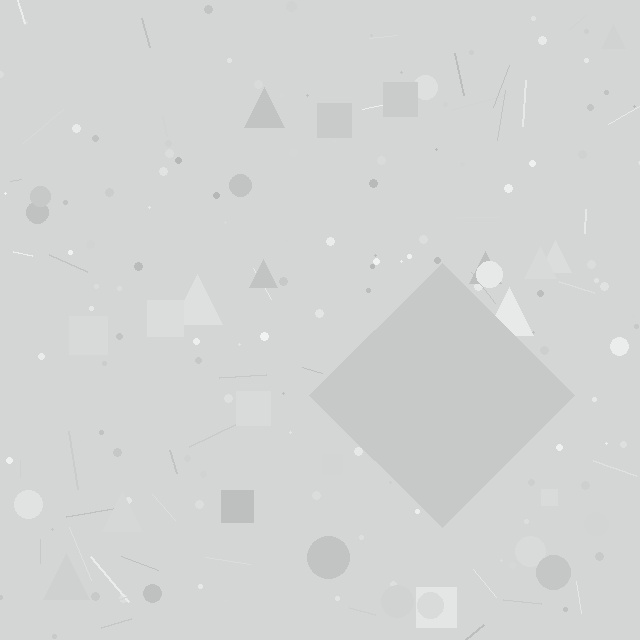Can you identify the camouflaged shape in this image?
The camouflaged shape is a diamond.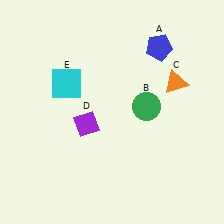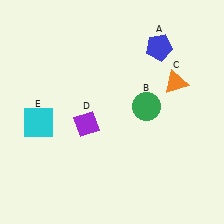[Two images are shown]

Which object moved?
The cyan square (E) moved down.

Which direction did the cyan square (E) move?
The cyan square (E) moved down.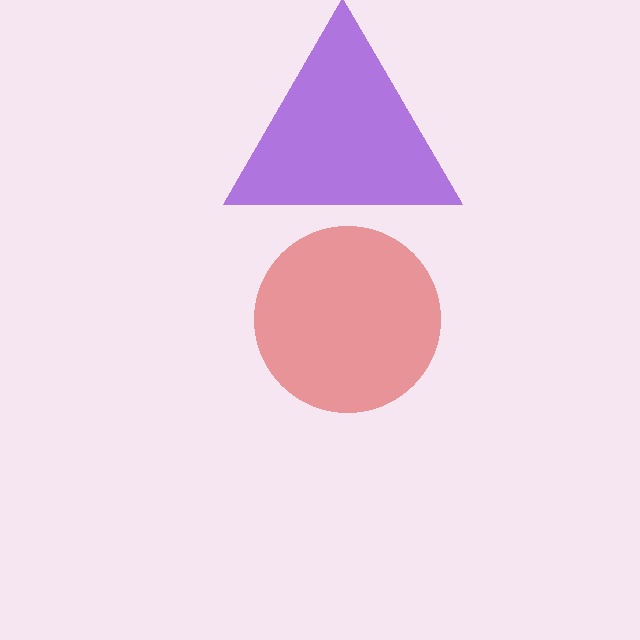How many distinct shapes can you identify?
There are 2 distinct shapes: a red circle, a purple triangle.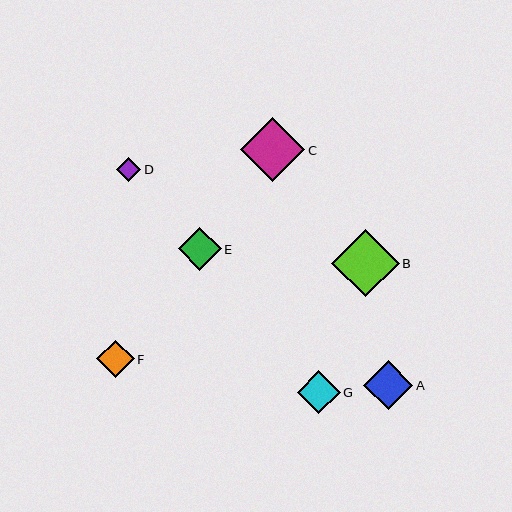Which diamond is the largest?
Diamond B is the largest with a size of approximately 67 pixels.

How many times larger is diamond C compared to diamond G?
Diamond C is approximately 1.5 times the size of diamond G.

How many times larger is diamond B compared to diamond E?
Diamond B is approximately 1.6 times the size of diamond E.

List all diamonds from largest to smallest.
From largest to smallest: B, C, A, G, E, F, D.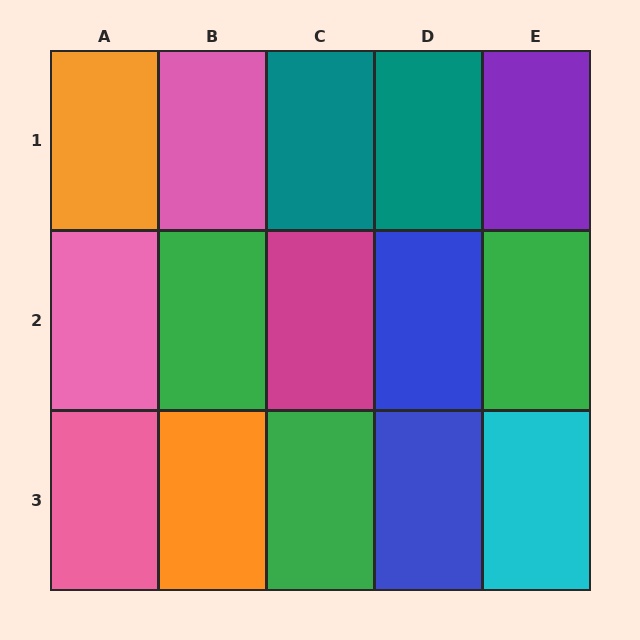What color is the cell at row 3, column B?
Orange.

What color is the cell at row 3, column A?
Pink.